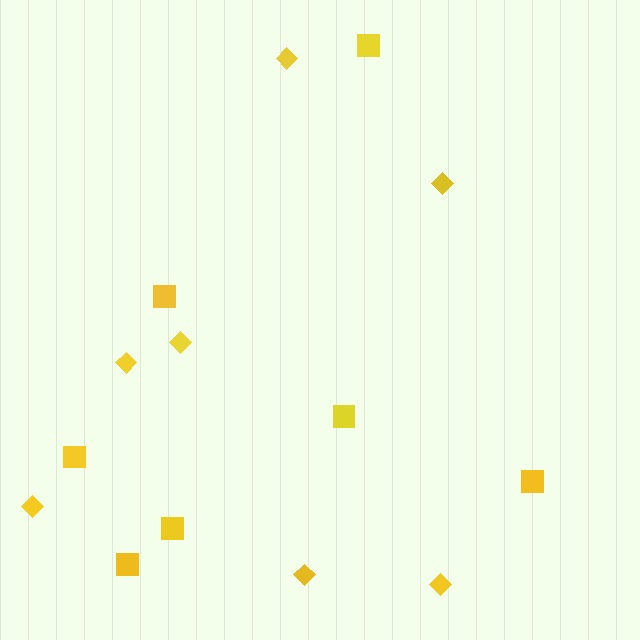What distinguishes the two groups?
There are 2 groups: one group of squares (7) and one group of diamonds (7).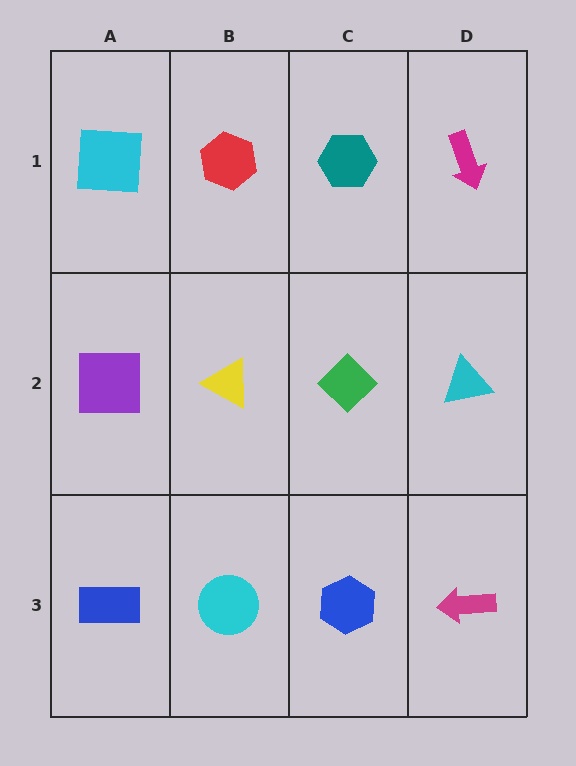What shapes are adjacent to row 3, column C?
A green diamond (row 2, column C), a cyan circle (row 3, column B), a magenta arrow (row 3, column D).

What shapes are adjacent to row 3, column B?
A yellow triangle (row 2, column B), a blue rectangle (row 3, column A), a blue hexagon (row 3, column C).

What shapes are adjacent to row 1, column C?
A green diamond (row 2, column C), a red hexagon (row 1, column B), a magenta arrow (row 1, column D).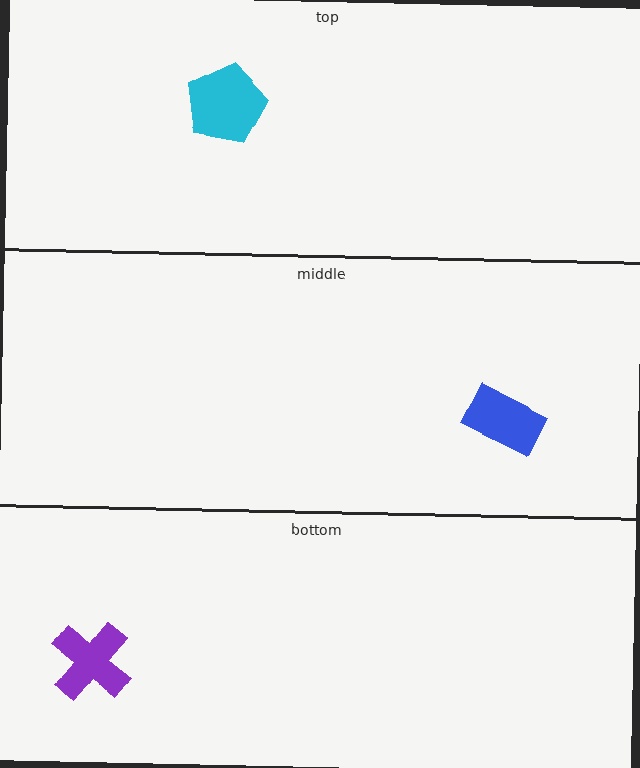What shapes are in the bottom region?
The purple cross.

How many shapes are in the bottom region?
1.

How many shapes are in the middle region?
1.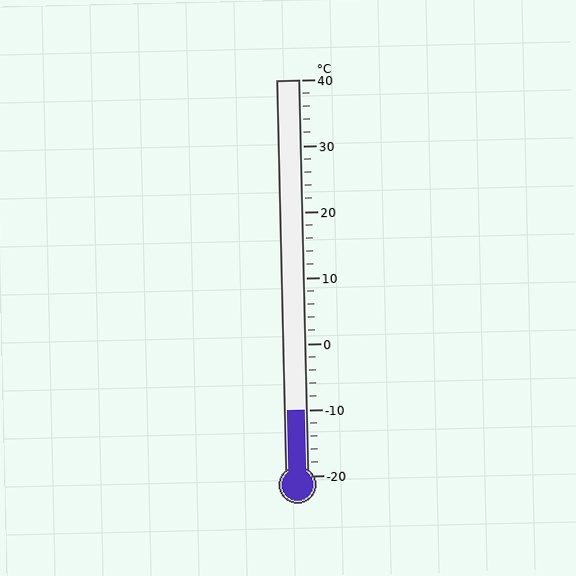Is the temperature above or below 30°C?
The temperature is below 30°C.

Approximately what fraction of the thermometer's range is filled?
The thermometer is filled to approximately 15% of its range.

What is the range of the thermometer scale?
The thermometer scale ranges from -20°C to 40°C.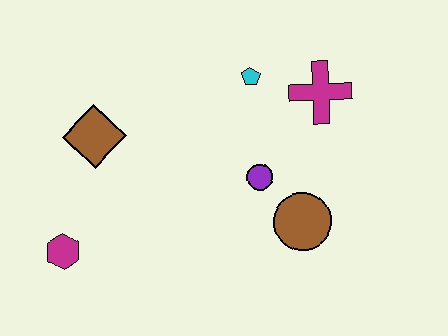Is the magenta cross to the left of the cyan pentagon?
No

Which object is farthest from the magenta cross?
The magenta hexagon is farthest from the magenta cross.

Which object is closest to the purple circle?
The brown circle is closest to the purple circle.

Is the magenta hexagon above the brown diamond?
No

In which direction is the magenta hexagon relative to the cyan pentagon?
The magenta hexagon is to the left of the cyan pentagon.